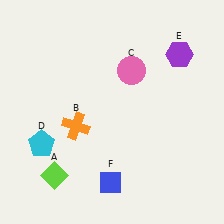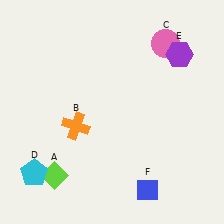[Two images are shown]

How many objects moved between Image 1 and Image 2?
3 objects moved between the two images.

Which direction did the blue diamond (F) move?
The blue diamond (F) moved right.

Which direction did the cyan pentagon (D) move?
The cyan pentagon (D) moved down.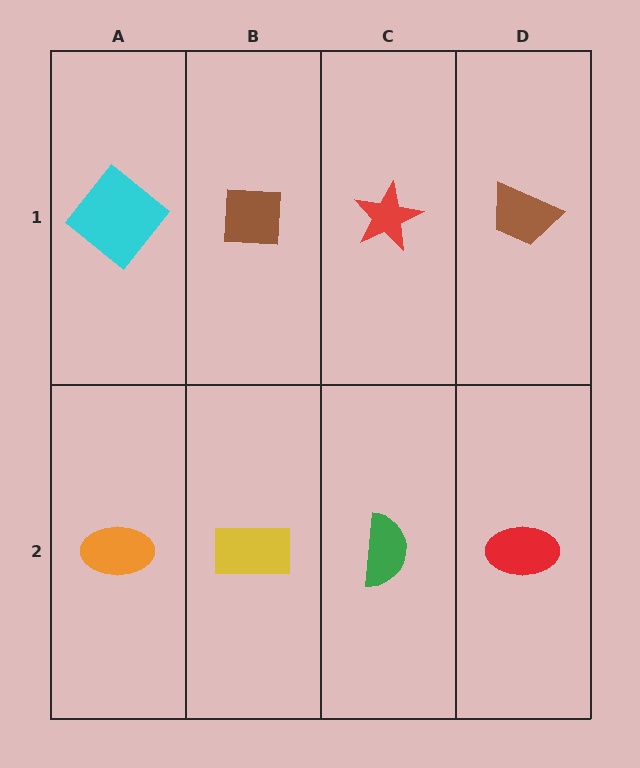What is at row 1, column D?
A brown trapezoid.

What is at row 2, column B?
A yellow rectangle.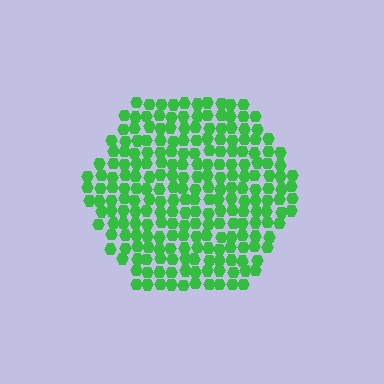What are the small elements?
The small elements are hexagons.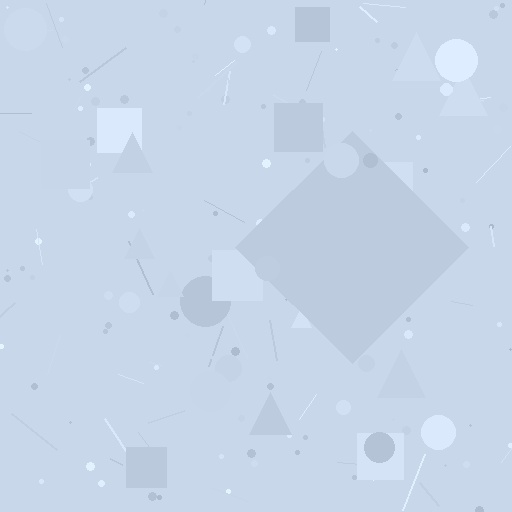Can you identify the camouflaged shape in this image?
The camouflaged shape is a diamond.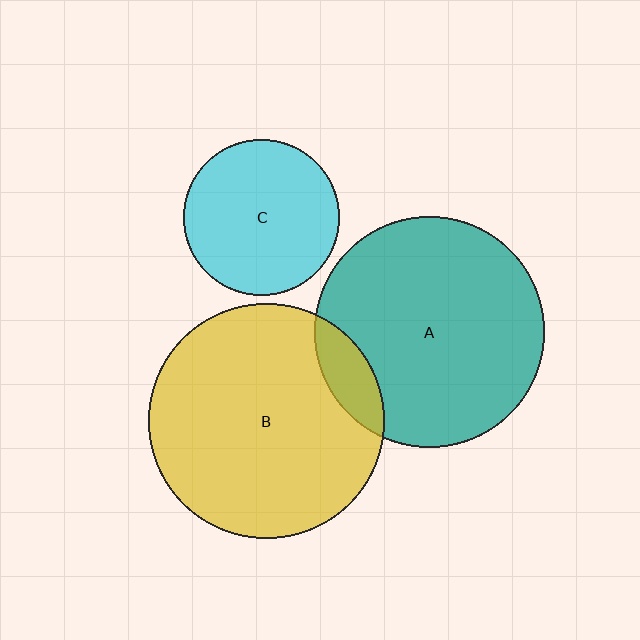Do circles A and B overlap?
Yes.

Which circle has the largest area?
Circle B (yellow).